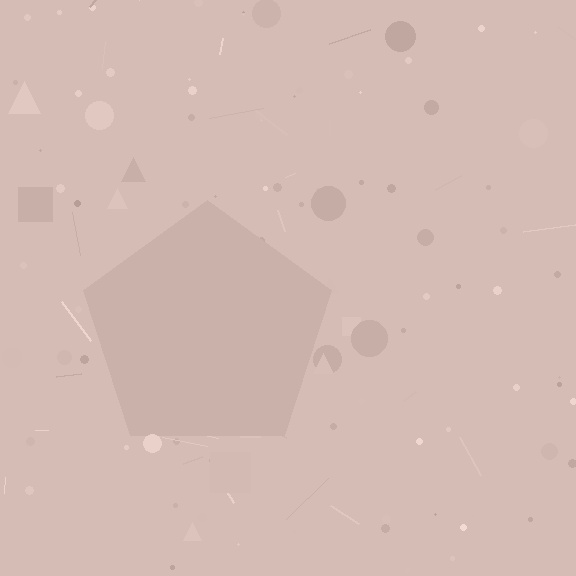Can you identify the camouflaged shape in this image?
The camouflaged shape is a pentagon.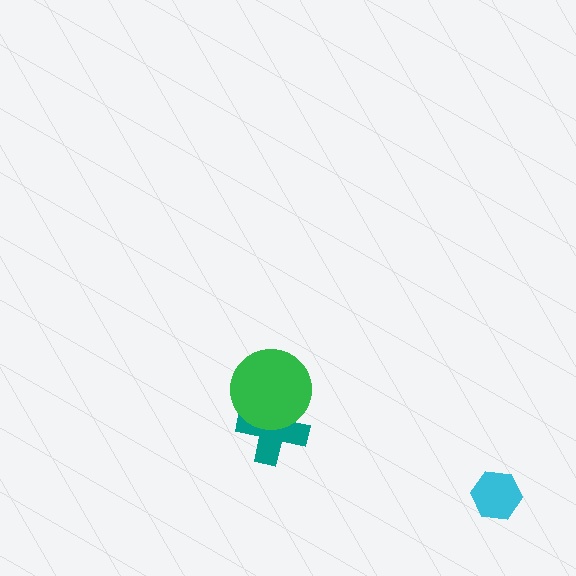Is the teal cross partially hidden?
Yes, it is partially covered by another shape.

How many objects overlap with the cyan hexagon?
0 objects overlap with the cyan hexagon.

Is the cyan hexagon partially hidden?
No, no other shape covers it.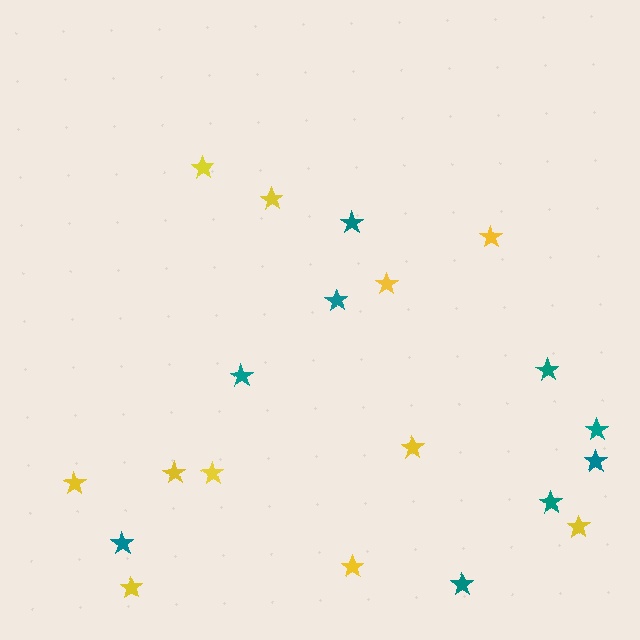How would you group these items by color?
There are 2 groups: one group of teal stars (9) and one group of yellow stars (11).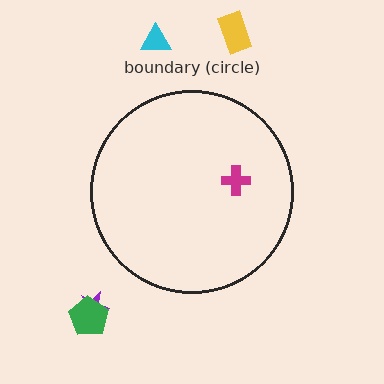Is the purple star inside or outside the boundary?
Outside.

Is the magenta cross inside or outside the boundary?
Inside.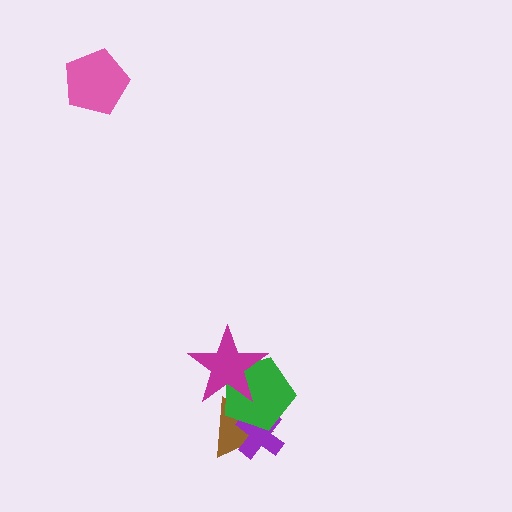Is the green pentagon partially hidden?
Yes, it is partially covered by another shape.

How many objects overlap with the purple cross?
2 objects overlap with the purple cross.